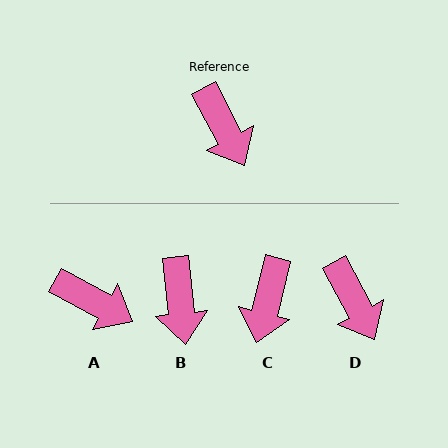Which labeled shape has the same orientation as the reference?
D.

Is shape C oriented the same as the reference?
No, it is off by about 42 degrees.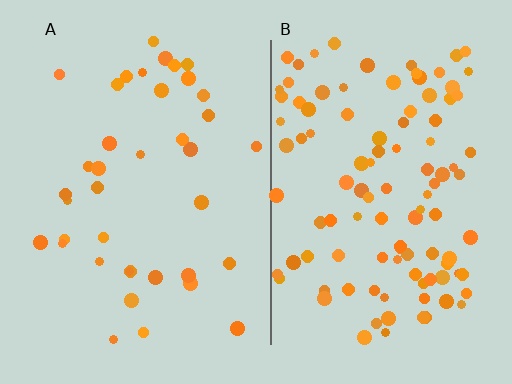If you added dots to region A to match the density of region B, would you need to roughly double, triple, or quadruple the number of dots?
Approximately triple.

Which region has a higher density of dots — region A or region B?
B (the right).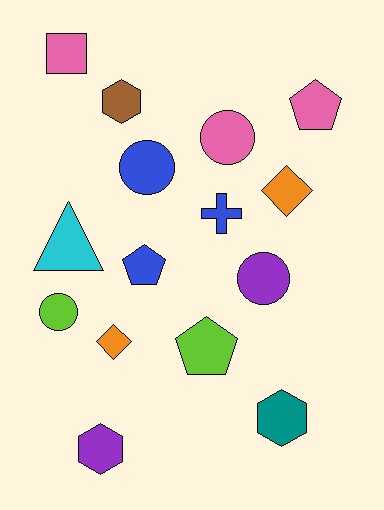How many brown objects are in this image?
There is 1 brown object.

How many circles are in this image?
There are 4 circles.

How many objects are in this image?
There are 15 objects.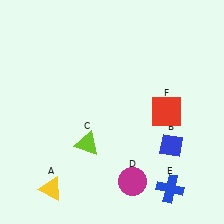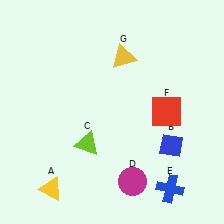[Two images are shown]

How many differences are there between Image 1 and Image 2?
There is 1 difference between the two images.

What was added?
A yellow triangle (G) was added in Image 2.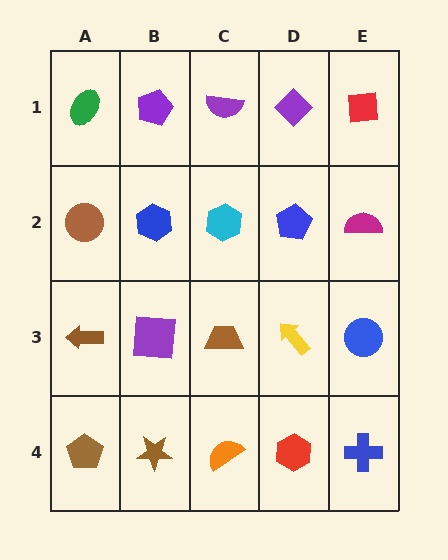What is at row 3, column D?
A yellow arrow.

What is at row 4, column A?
A brown pentagon.